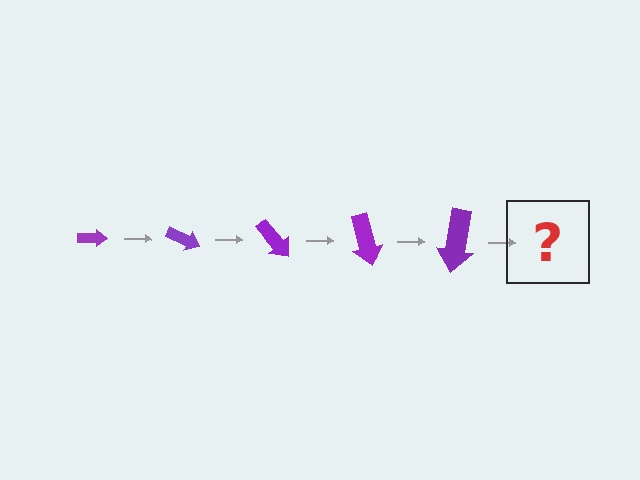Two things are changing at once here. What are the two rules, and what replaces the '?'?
The two rules are that the arrow grows larger each step and it rotates 25 degrees each step. The '?' should be an arrow, larger than the previous one and rotated 125 degrees from the start.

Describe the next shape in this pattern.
It should be an arrow, larger than the previous one and rotated 125 degrees from the start.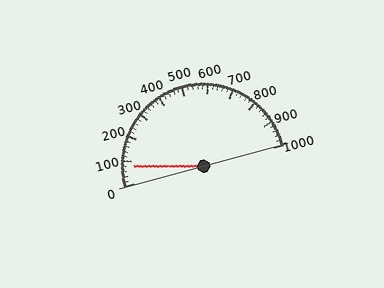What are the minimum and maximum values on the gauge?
The gauge ranges from 0 to 1000.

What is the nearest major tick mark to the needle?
The nearest major tick mark is 100.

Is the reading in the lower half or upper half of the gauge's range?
The reading is in the lower half of the range (0 to 1000).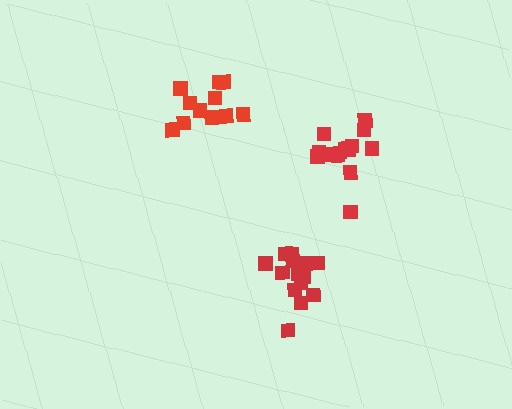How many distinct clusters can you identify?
There are 3 distinct clusters.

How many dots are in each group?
Group 1: 16 dots, Group 2: 12 dots, Group 3: 14 dots (42 total).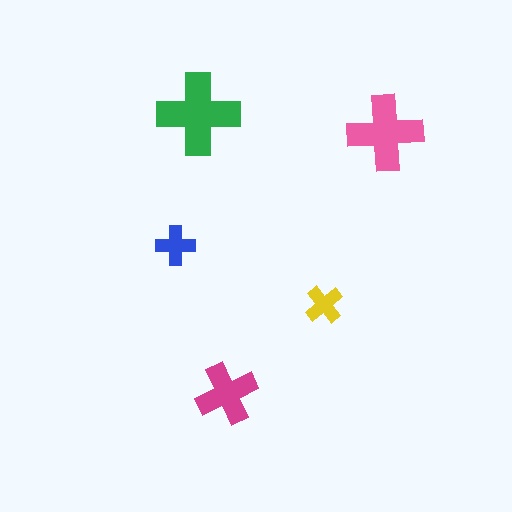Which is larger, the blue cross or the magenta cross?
The magenta one.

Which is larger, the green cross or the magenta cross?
The green one.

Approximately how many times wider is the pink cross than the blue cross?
About 2 times wider.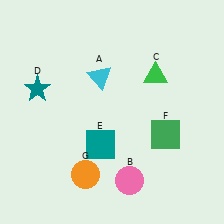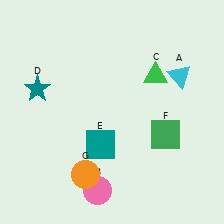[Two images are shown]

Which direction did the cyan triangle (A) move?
The cyan triangle (A) moved right.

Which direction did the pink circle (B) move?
The pink circle (B) moved left.